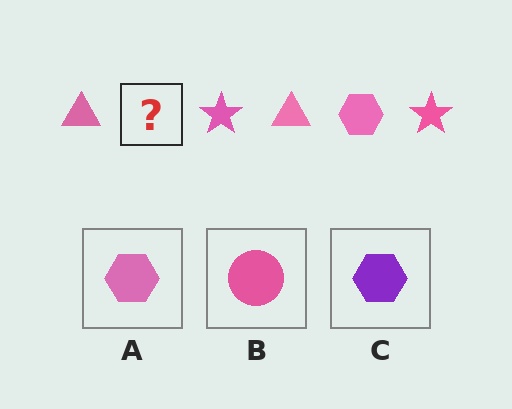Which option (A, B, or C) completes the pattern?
A.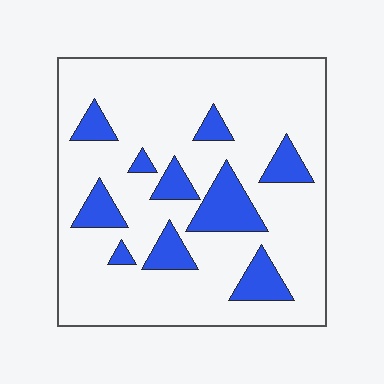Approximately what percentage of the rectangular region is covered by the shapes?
Approximately 20%.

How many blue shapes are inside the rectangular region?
10.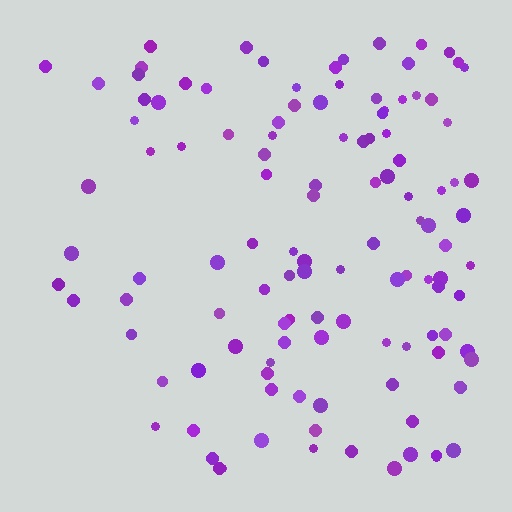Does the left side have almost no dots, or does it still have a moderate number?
Still a moderate number, just noticeably fewer than the right.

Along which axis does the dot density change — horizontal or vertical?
Horizontal.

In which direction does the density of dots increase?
From left to right, with the right side densest.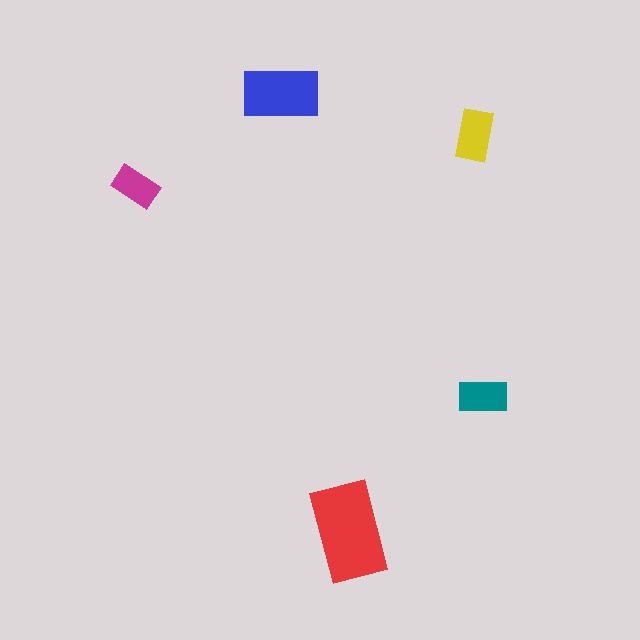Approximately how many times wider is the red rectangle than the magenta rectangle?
About 2 times wider.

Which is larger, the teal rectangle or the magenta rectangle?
The teal one.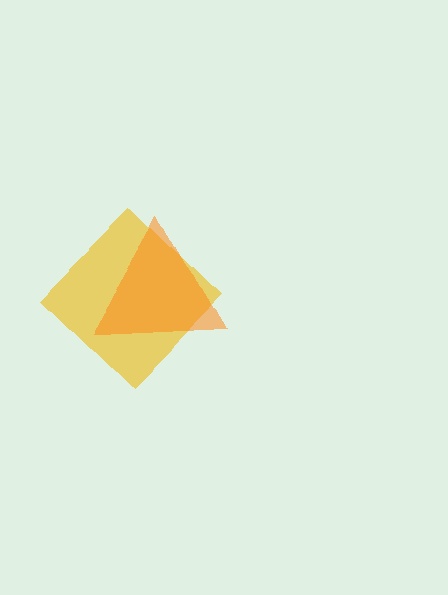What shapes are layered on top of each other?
The layered shapes are: a yellow diamond, an orange triangle.